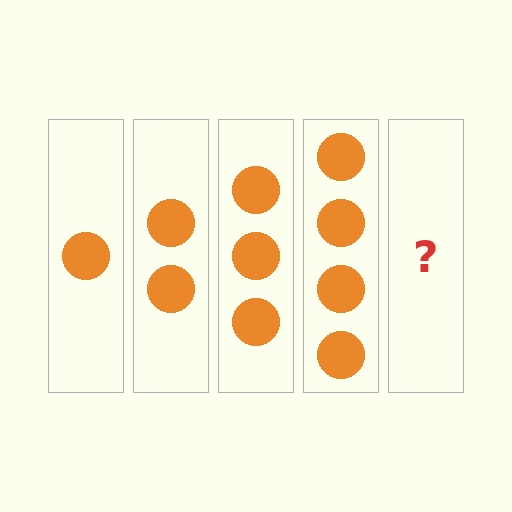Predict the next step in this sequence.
The next step is 5 circles.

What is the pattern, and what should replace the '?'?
The pattern is that each step adds one more circle. The '?' should be 5 circles.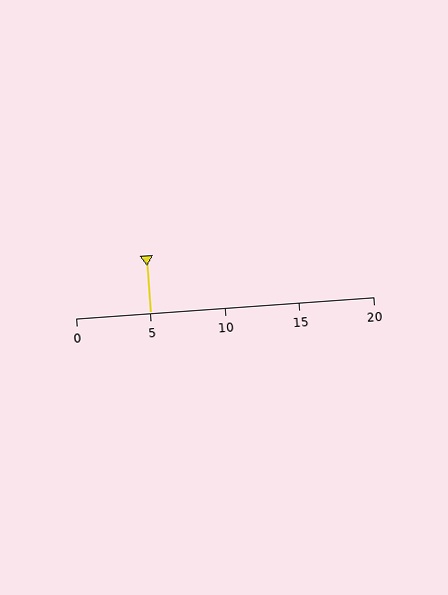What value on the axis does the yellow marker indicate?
The marker indicates approximately 5.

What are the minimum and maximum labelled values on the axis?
The axis runs from 0 to 20.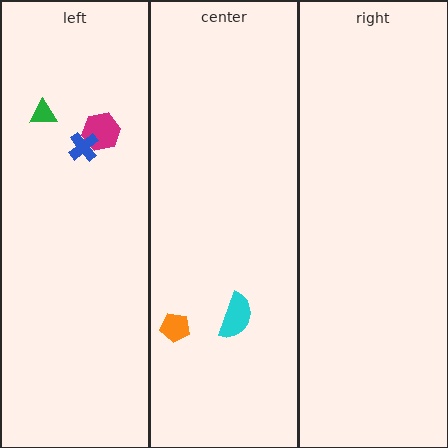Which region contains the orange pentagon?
The center region.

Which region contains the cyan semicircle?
The center region.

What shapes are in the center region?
The cyan semicircle, the orange pentagon.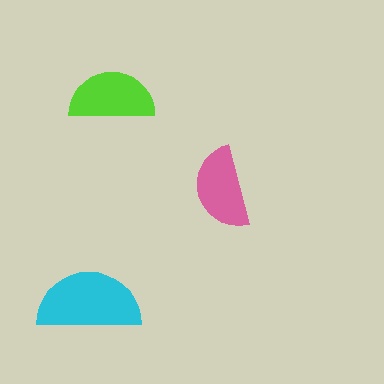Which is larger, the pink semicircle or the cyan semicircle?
The cyan one.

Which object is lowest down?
The cyan semicircle is bottommost.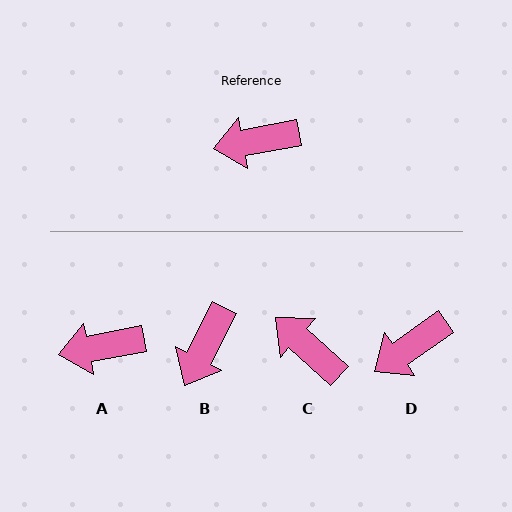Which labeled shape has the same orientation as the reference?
A.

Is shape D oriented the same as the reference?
No, it is off by about 24 degrees.